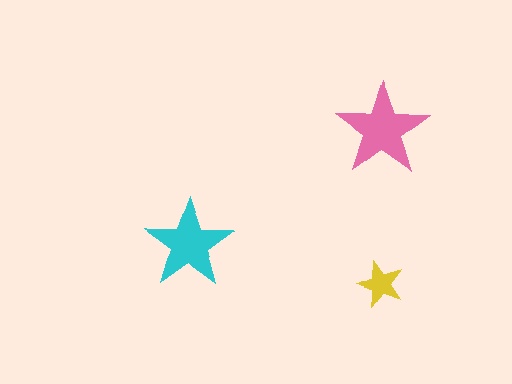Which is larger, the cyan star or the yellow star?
The cyan one.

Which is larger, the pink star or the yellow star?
The pink one.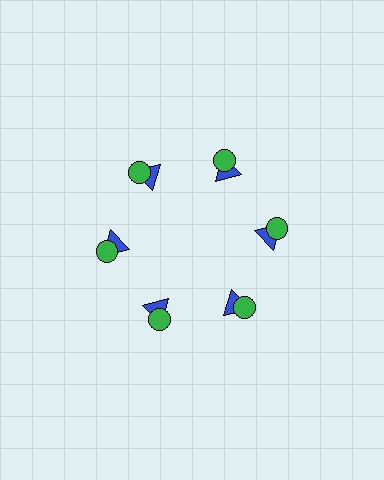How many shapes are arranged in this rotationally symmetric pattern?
There are 12 shapes, arranged in 6 groups of 2.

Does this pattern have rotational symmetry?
Yes, this pattern has 6-fold rotational symmetry. It looks the same after rotating 60 degrees around the center.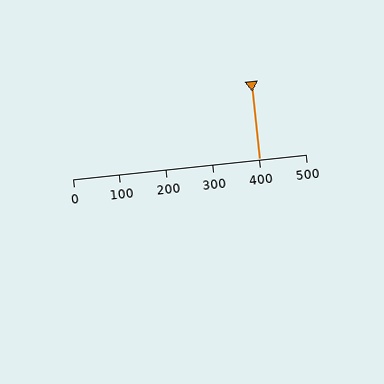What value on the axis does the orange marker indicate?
The marker indicates approximately 400.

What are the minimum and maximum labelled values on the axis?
The axis runs from 0 to 500.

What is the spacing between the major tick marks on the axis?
The major ticks are spaced 100 apart.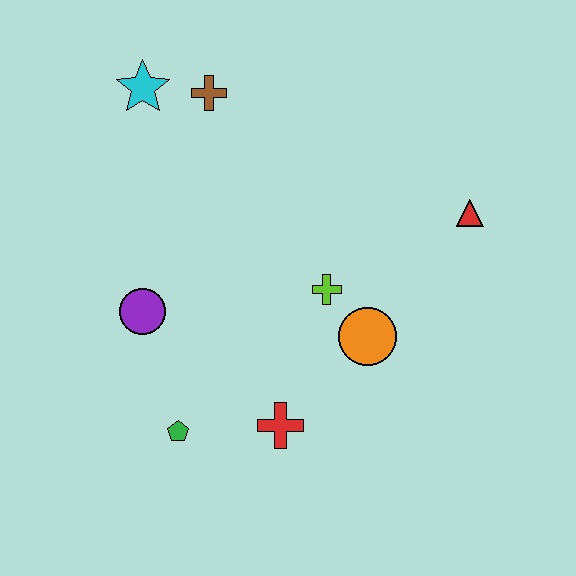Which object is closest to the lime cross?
The orange circle is closest to the lime cross.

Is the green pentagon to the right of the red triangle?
No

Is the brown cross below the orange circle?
No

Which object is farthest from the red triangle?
The green pentagon is farthest from the red triangle.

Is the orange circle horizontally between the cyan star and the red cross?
No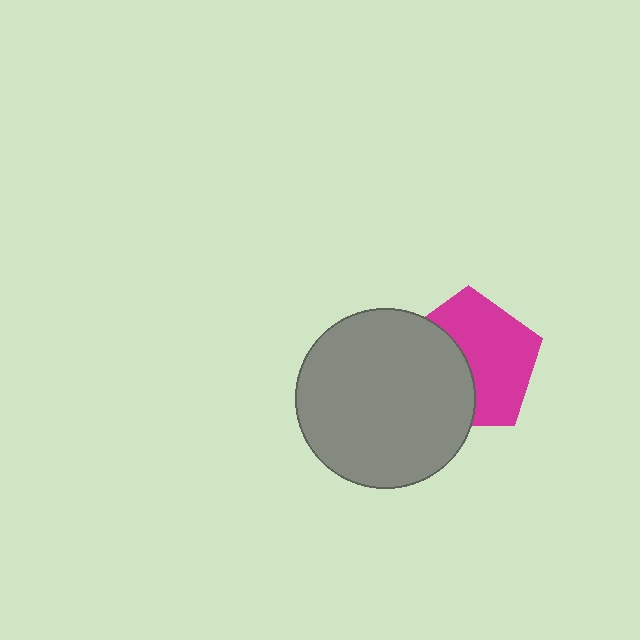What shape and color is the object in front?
The object in front is a gray circle.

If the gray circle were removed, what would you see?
You would see the complete magenta pentagon.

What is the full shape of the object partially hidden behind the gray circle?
The partially hidden object is a magenta pentagon.